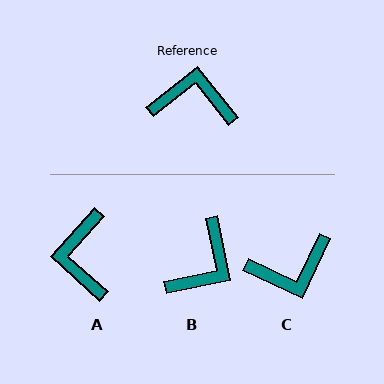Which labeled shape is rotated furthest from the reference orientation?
C, about 154 degrees away.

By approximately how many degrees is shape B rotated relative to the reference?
Approximately 117 degrees clockwise.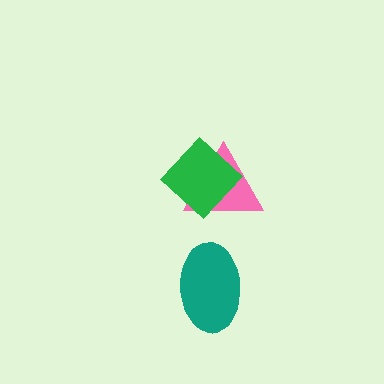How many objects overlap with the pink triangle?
1 object overlaps with the pink triangle.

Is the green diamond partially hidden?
No, no other shape covers it.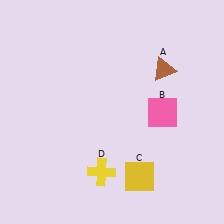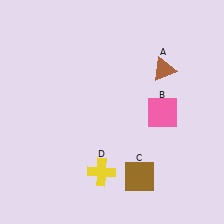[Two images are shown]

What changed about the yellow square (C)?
In Image 1, C is yellow. In Image 2, it changed to brown.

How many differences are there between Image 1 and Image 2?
There is 1 difference between the two images.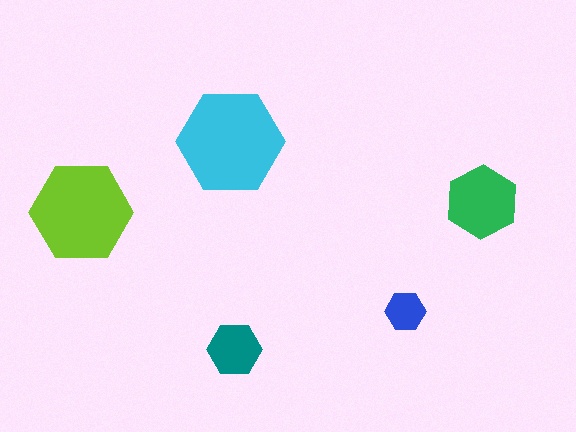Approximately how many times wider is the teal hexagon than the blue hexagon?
About 1.5 times wider.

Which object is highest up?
The cyan hexagon is topmost.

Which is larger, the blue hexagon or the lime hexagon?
The lime one.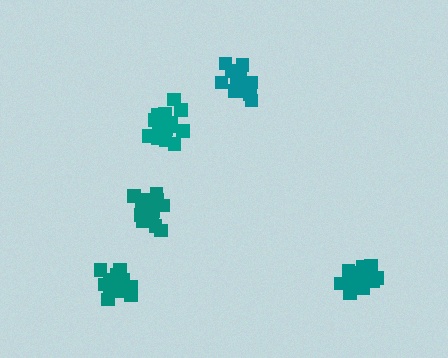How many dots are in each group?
Group 1: 21 dots, Group 2: 19 dots, Group 3: 17 dots, Group 4: 15 dots, Group 5: 19 dots (91 total).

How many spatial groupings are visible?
There are 5 spatial groupings.